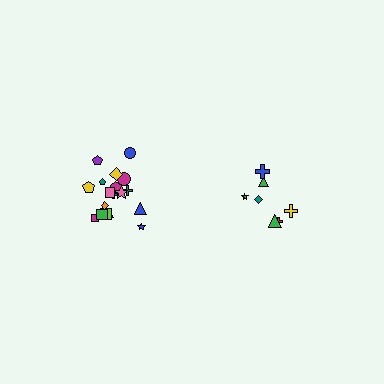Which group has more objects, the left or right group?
The left group.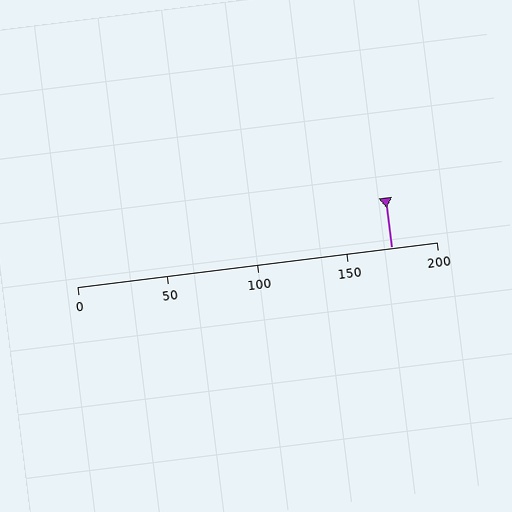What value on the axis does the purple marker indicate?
The marker indicates approximately 175.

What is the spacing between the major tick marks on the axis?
The major ticks are spaced 50 apart.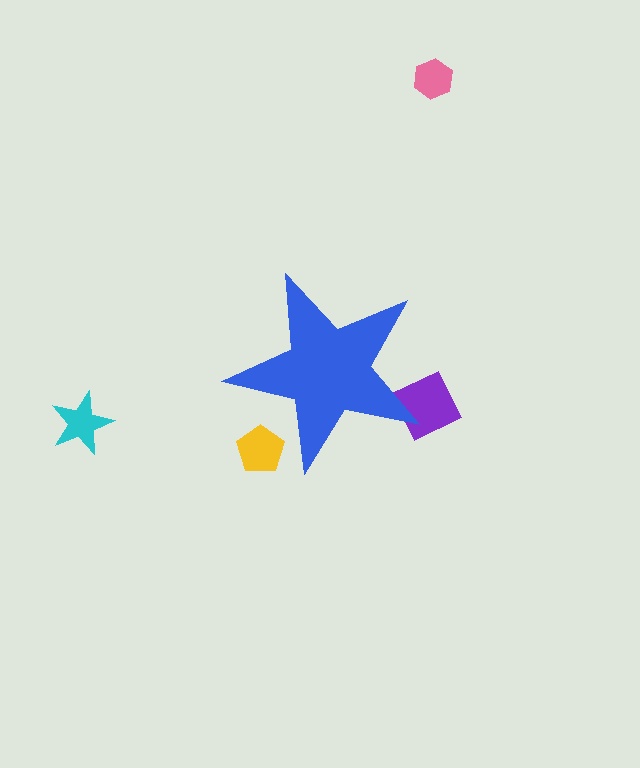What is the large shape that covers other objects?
A blue star.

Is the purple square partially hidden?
Yes, the purple square is partially hidden behind the blue star.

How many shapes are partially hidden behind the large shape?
2 shapes are partially hidden.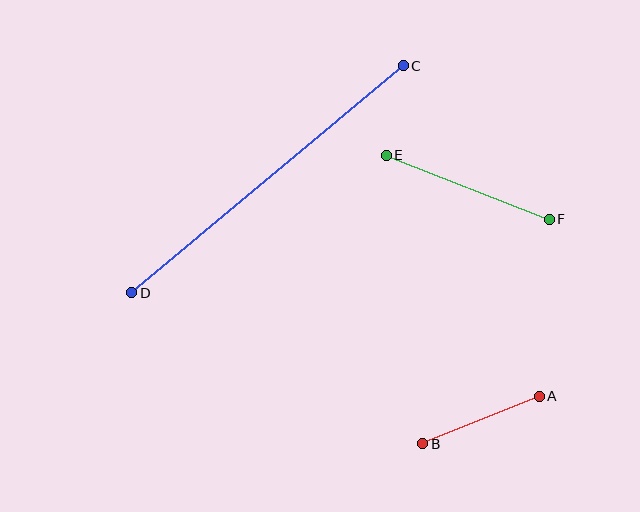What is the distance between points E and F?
The distance is approximately 175 pixels.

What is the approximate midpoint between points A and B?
The midpoint is at approximately (481, 420) pixels.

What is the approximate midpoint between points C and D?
The midpoint is at approximately (267, 179) pixels.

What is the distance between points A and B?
The distance is approximately 126 pixels.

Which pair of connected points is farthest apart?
Points C and D are farthest apart.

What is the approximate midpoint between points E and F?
The midpoint is at approximately (468, 187) pixels.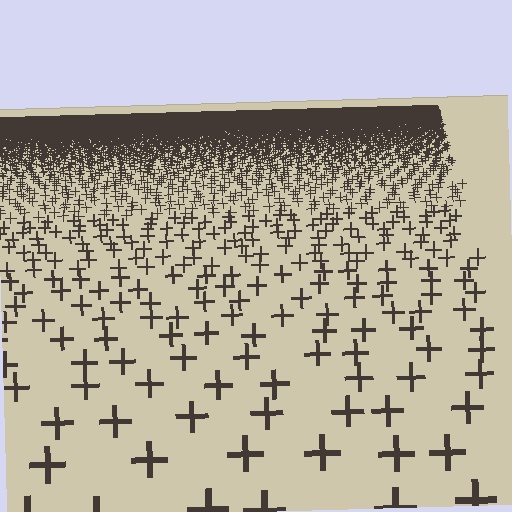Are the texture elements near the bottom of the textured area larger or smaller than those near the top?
Larger. Near the bottom, elements are closer to the viewer and appear at a bigger on-screen size.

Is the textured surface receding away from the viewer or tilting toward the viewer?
The surface is receding away from the viewer. Texture elements get smaller and denser toward the top.